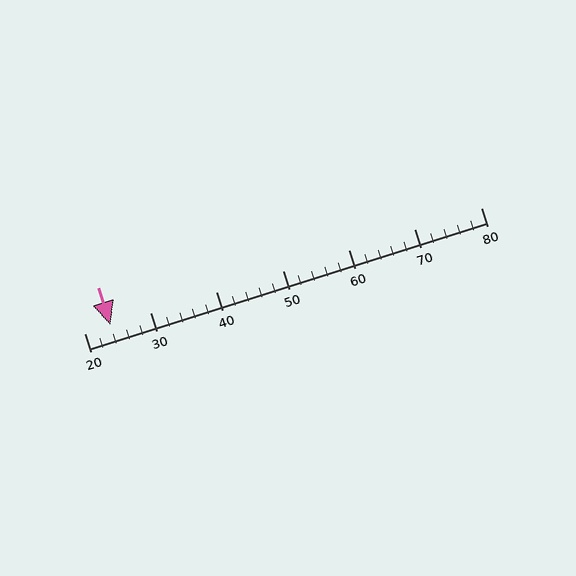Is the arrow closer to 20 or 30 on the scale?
The arrow is closer to 20.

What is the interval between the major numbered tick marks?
The major tick marks are spaced 10 units apart.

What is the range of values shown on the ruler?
The ruler shows values from 20 to 80.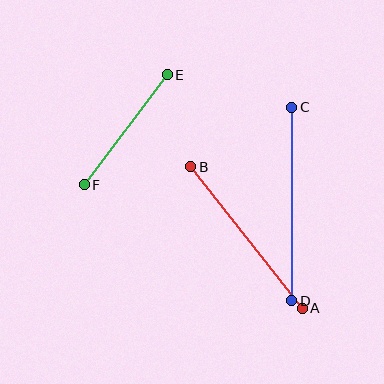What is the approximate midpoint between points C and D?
The midpoint is at approximately (292, 204) pixels.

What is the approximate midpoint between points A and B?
The midpoint is at approximately (246, 237) pixels.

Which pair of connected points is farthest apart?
Points C and D are farthest apart.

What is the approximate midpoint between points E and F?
The midpoint is at approximately (126, 130) pixels.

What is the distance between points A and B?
The distance is approximately 180 pixels.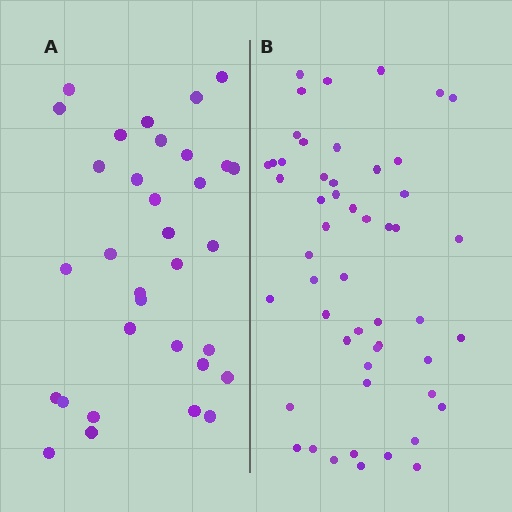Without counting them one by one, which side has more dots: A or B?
Region B (the right region) has more dots.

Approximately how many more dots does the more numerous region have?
Region B has approximately 20 more dots than region A.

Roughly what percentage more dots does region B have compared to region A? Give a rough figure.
About 60% more.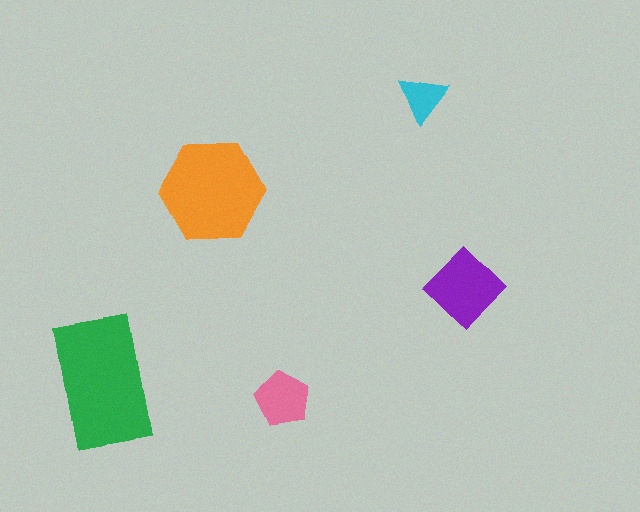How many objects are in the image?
There are 5 objects in the image.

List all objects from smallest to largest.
The cyan triangle, the pink pentagon, the purple diamond, the orange hexagon, the green rectangle.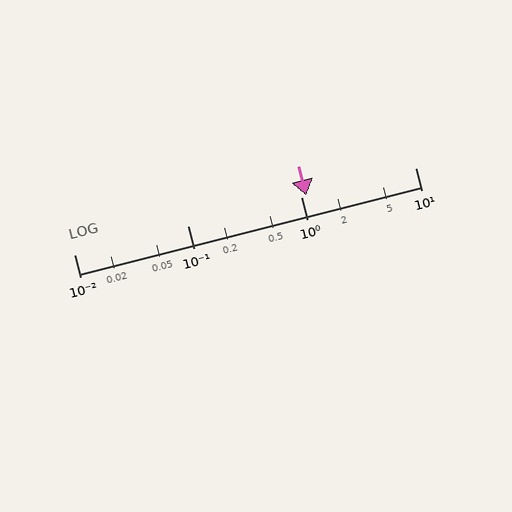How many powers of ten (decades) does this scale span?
The scale spans 3 decades, from 0.01 to 10.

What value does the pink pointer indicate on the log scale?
The pointer indicates approximately 1.1.